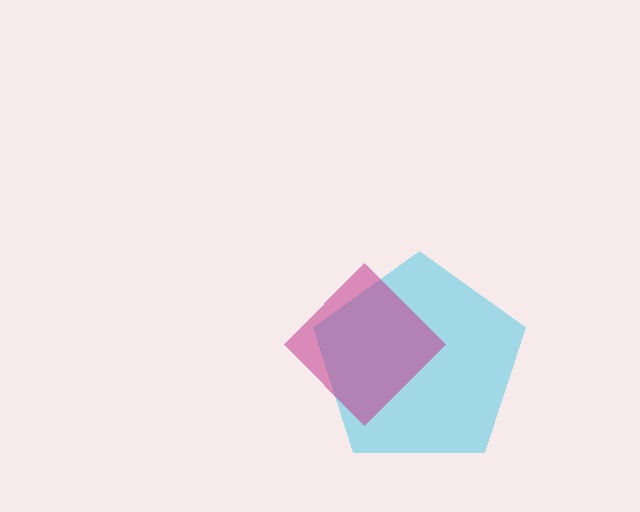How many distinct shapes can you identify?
There are 2 distinct shapes: a cyan pentagon, a magenta diamond.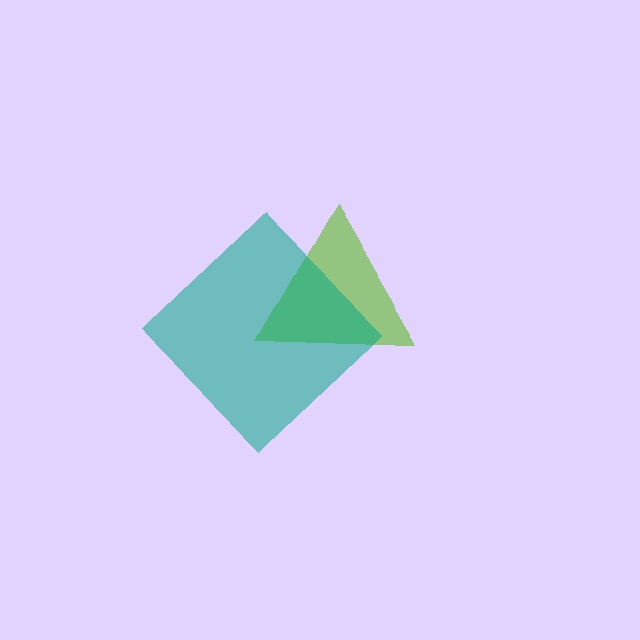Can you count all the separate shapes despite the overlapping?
Yes, there are 2 separate shapes.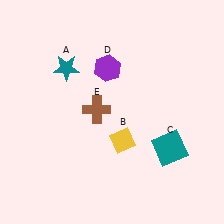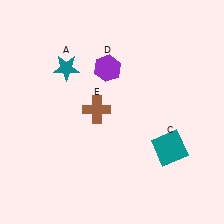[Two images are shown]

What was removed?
The yellow diamond (B) was removed in Image 2.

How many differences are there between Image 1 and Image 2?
There is 1 difference between the two images.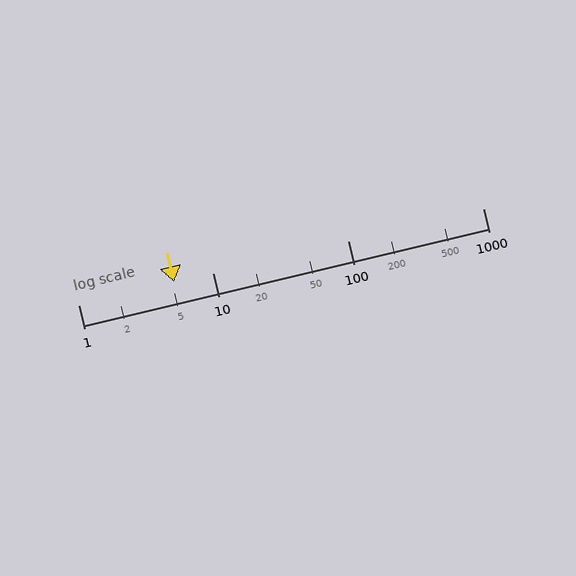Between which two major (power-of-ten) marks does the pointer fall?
The pointer is between 1 and 10.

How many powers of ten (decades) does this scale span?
The scale spans 3 decades, from 1 to 1000.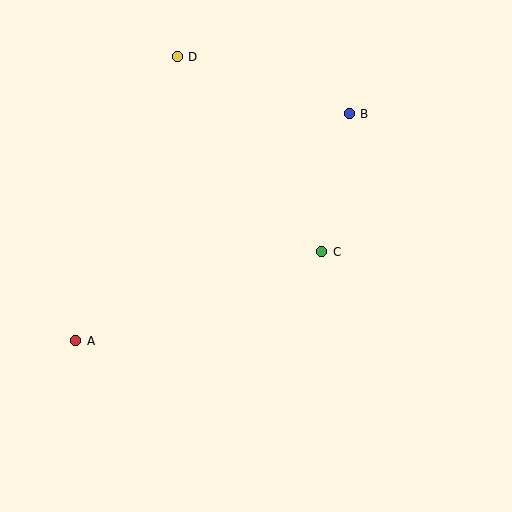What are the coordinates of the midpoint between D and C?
The midpoint between D and C is at (250, 154).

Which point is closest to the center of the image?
Point C at (322, 252) is closest to the center.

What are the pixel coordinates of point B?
Point B is at (349, 114).